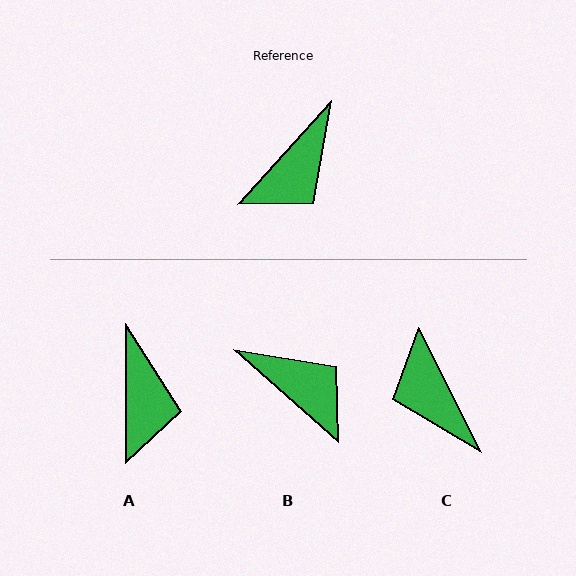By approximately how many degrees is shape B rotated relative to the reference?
Approximately 90 degrees counter-clockwise.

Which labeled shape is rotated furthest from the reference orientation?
C, about 111 degrees away.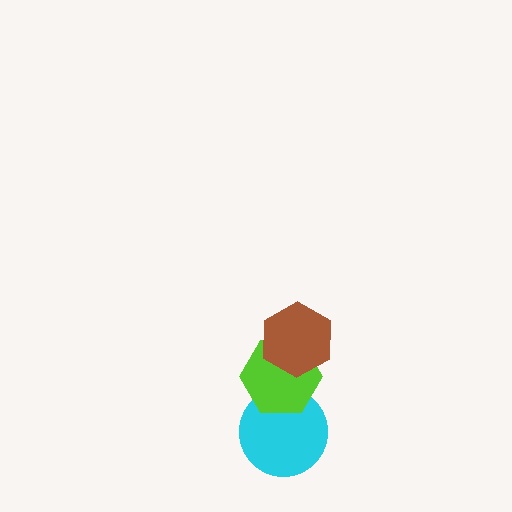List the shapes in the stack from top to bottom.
From top to bottom: the brown hexagon, the lime hexagon, the cyan circle.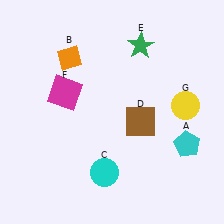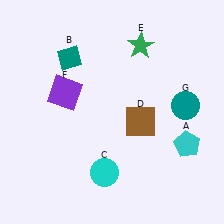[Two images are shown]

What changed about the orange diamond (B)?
In Image 1, B is orange. In Image 2, it changed to teal.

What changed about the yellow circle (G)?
In Image 1, G is yellow. In Image 2, it changed to teal.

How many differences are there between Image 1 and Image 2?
There are 3 differences between the two images.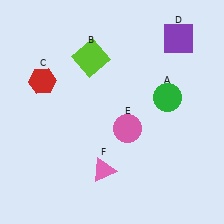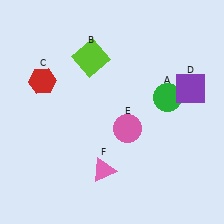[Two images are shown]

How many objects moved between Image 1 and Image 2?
1 object moved between the two images.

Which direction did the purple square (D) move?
The purple square (D) moved down.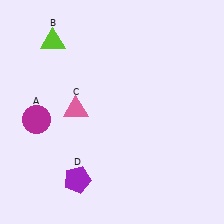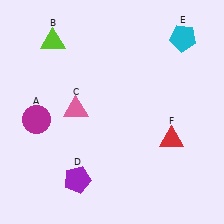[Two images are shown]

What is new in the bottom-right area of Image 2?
A red triangle (F) was added in the bottom-right area of Image 2.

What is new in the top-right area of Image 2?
A cyan pentagon (E) was added in the top-right area of Image 2.